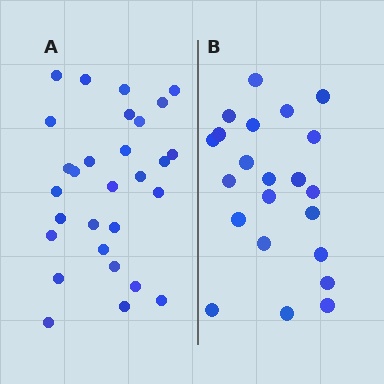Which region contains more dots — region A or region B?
Region A (the left region) has more dots.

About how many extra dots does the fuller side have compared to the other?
Region A has roughly 8 or so more dots than region B.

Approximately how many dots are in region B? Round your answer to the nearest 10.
About 20 dots. (The exact count is 22, which rounds to 20.)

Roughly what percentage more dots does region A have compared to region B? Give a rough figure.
About 30% more.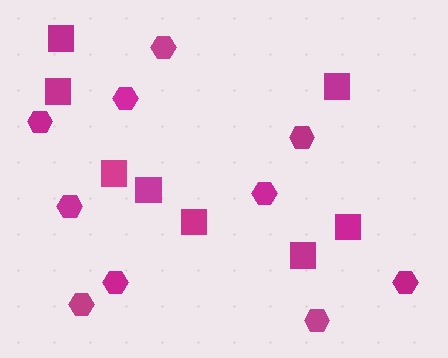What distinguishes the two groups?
There are 2 groups: one group of hexagons (10) and one group of squares (8).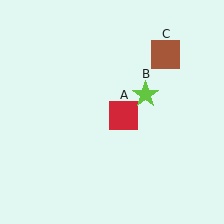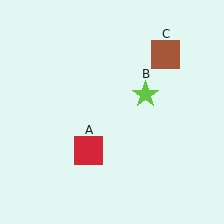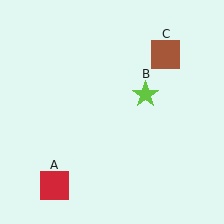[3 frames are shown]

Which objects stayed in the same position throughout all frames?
Lime star (object B) and brown square (object C) remained stationary.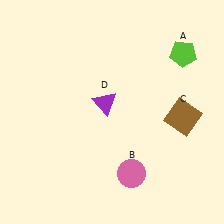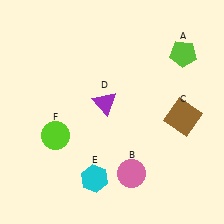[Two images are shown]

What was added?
A cyan hexagon (E), a lime circle (F) were added in Image 2.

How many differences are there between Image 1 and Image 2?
There are 2 differences between the two images.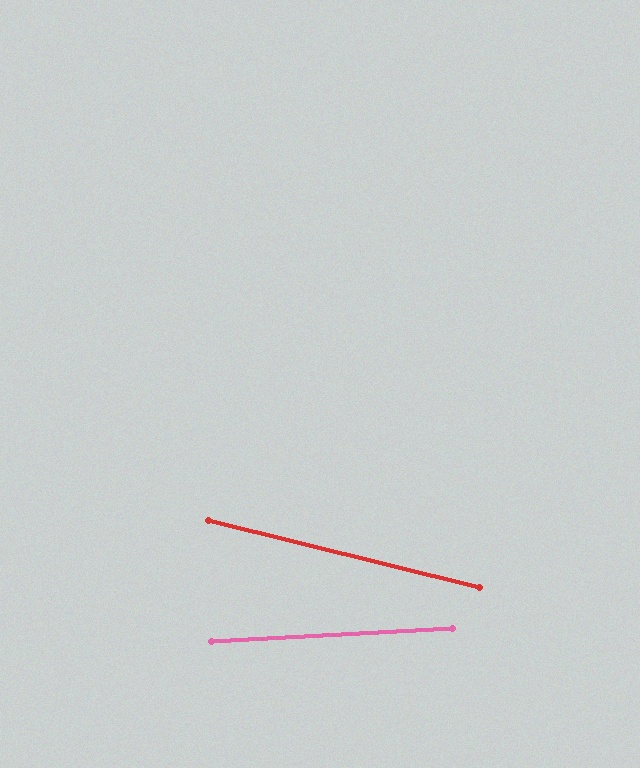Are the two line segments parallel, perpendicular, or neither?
Neither parallel nor perpendicular — they differ by about 17°.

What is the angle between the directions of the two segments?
Approximately 17 degrees.